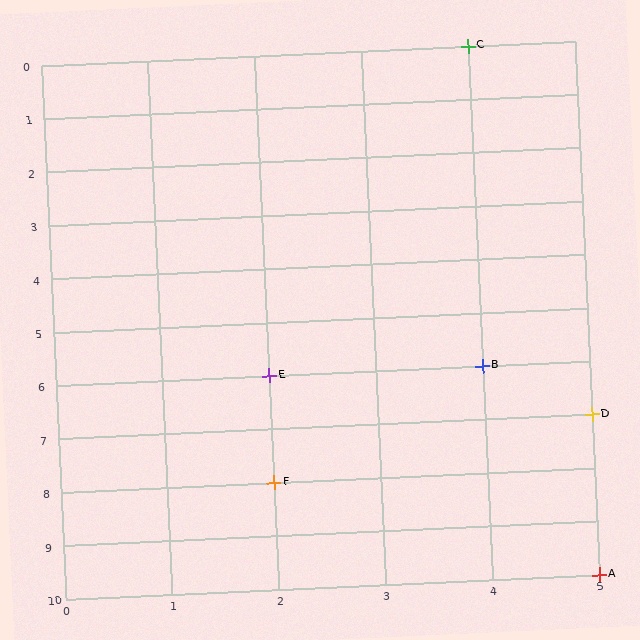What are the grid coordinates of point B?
Point B is at grid coordinates (4, 6).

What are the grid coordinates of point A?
Point A is at grid coordinates (5, 10).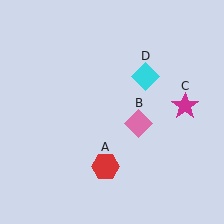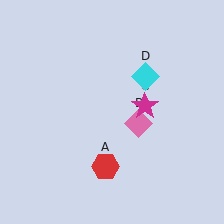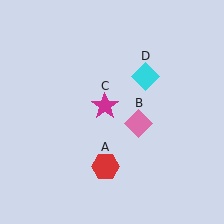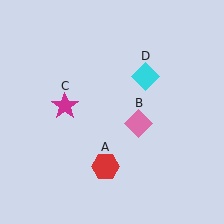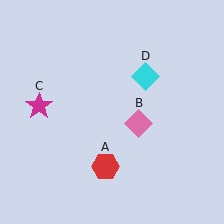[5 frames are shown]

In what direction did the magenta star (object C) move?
The magenta star (object C) moved left.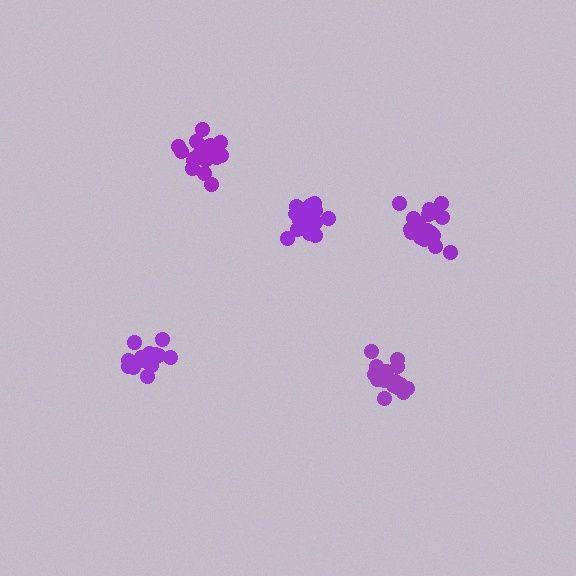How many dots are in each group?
Group 1: 21 dots, Group 2: 20 dots, Group 3: 16 dots, Group 4: 15 dots, Group 5: 19 dots (91 total).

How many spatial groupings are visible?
There are 5 spatial groupings.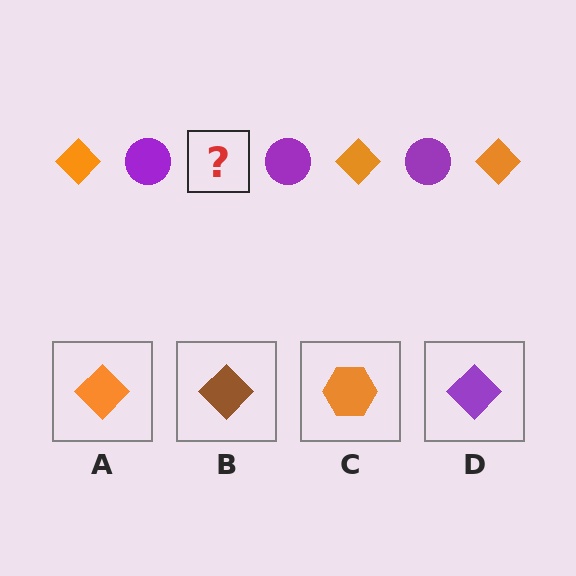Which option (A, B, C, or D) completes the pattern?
A.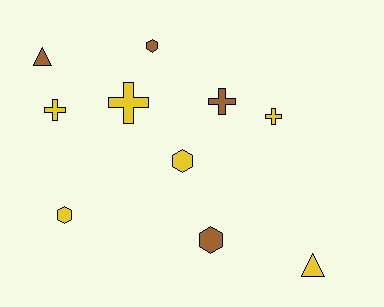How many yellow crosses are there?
There are 3 yellow crosses.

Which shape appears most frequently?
Cross, with 4 objects.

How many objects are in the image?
There are 10 objects.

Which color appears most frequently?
Yellow, with 6 objects.